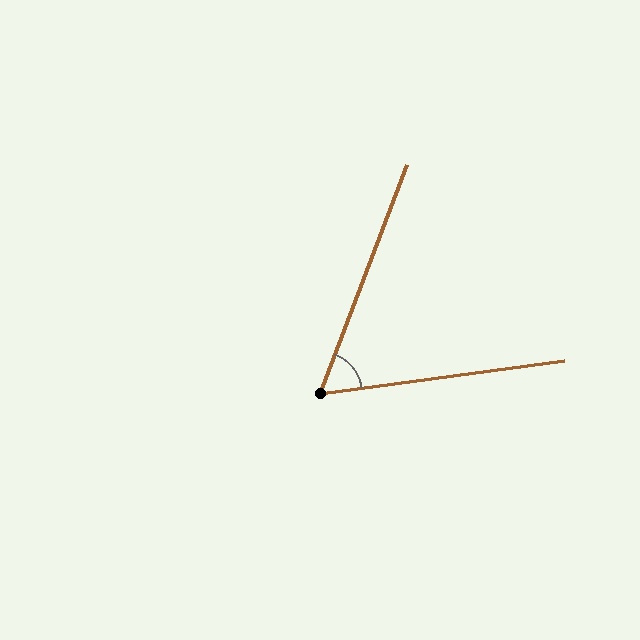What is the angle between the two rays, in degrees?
Approximately 62 degrees.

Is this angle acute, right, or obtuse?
It is acute.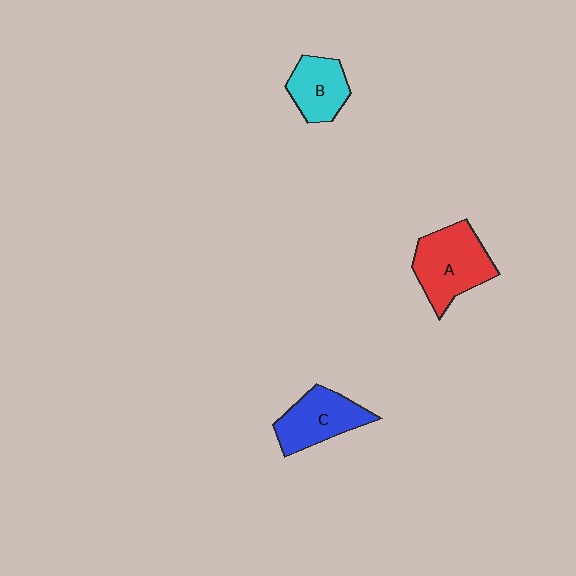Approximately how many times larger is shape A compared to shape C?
Approximately 1.2 times.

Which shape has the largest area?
Shape A (red).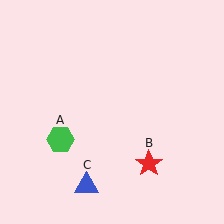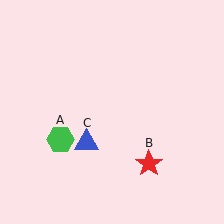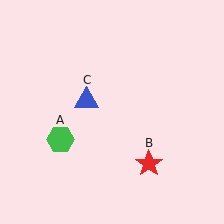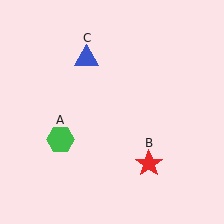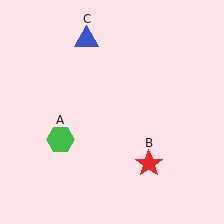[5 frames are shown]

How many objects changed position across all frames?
1 object changed position: blue triangle (object C).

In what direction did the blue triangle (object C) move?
The blue triangle (object C) moved up.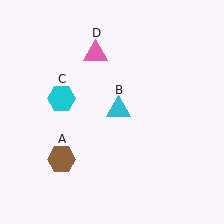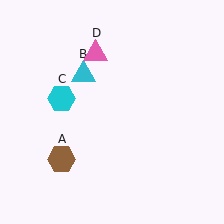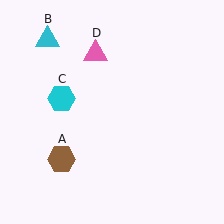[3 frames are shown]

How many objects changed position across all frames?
1 object changed position: cyan triangle (object B).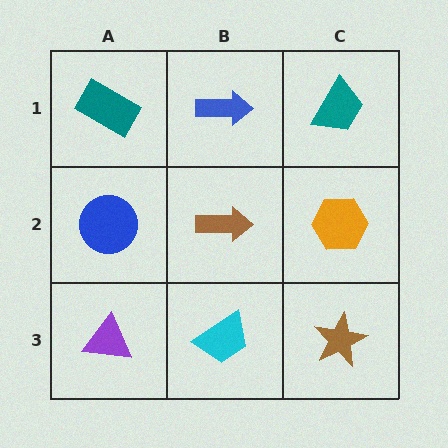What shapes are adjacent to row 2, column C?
A teal trapezoid (row 1, column C), a brown star (row 3, column C), a brown arrow (row 2, column B).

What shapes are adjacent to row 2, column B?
A blue arrow (row 1, column B), a cyan trapezoid (row 3, column B), a blue circle (row 2, column A), an orange hexagon (row 2, column C).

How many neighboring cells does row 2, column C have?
3.